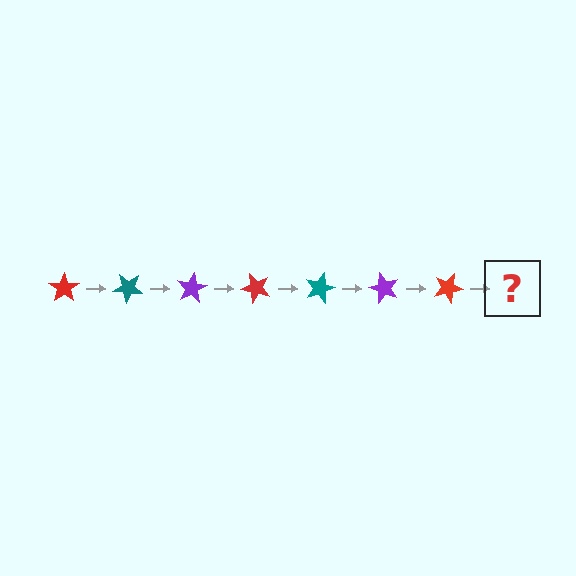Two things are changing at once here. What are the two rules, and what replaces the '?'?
The two rules are that it rotates 40 degrees each step and the color cycles through red, teal, and purple. The '?' should be a teal star, rotated 280 degrees from the start.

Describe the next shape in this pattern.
It should be a teal star, rotated 280 degrees from the start.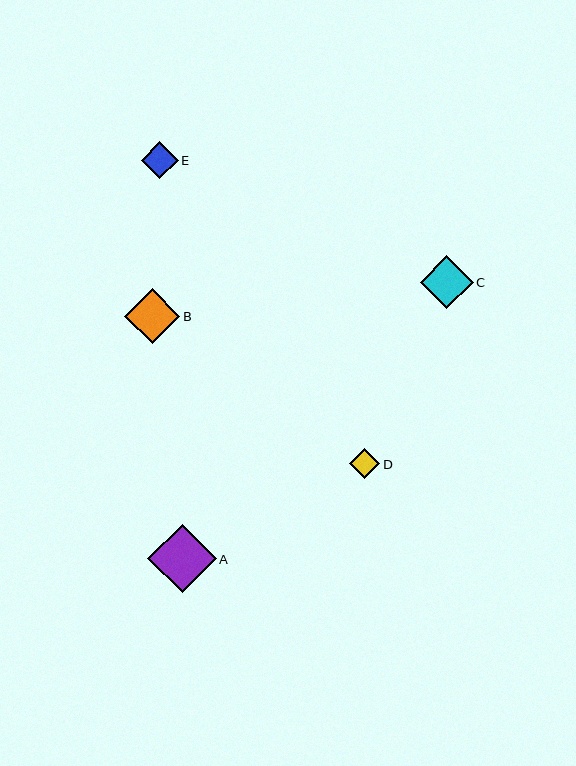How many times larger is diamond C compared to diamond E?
Diamond C is approximately 1.4 times the size of diamond E.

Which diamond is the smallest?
Diamond D is the smallest with a size of approximately 31 pixels.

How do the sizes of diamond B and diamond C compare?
Diamond B and diamond C are approximately the same size.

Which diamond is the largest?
Diamond A is the largest with a size of approximately 69 pixels.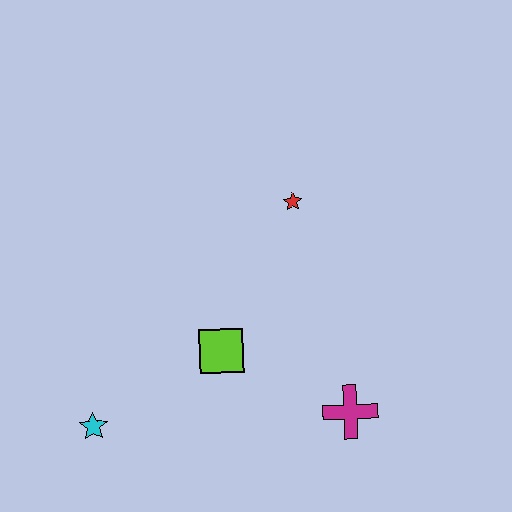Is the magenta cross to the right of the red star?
Yes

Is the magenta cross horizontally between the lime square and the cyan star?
No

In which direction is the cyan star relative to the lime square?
The cyan star is to the left of the lime square.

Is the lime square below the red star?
Yes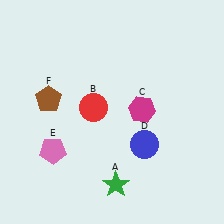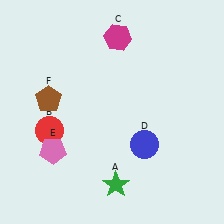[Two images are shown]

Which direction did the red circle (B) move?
The red circle (B) moved left.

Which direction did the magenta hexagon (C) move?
The magenta hexagon (C) moved up.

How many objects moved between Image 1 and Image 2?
2 objects moved between the two images.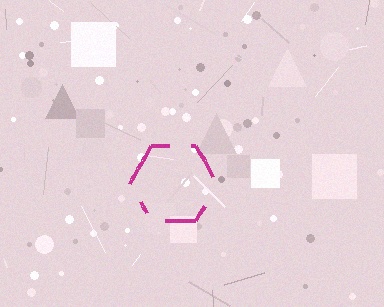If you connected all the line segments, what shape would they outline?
They would outline a hexagon.